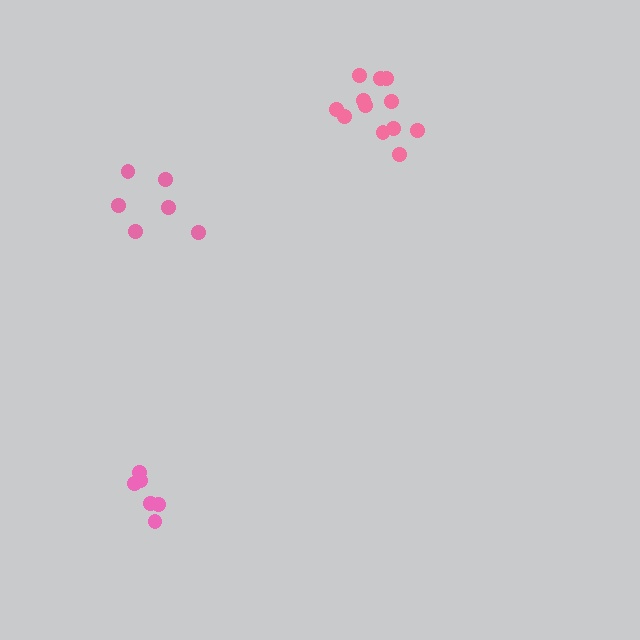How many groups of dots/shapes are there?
There are 3 groups.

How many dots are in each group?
Group 1: 6 dots, Group 2: 6 dots, Group 3: 12 dots (24 total).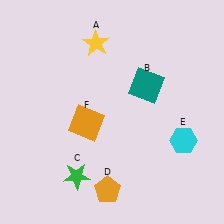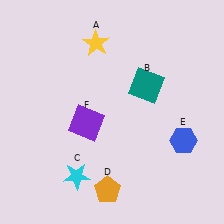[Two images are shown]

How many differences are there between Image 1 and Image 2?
There are 3 differences between the two images.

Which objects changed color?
C changed from green to cyan. E changed from cyan to blue. F changed from orange to purple.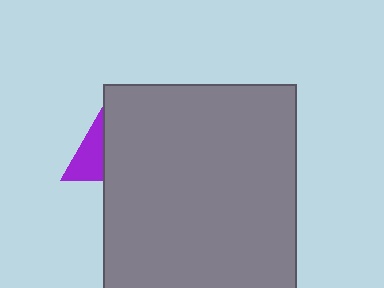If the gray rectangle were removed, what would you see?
You would see the complete purple triangle.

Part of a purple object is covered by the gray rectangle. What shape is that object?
It is a triangle.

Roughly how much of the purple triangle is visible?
A small part of it is visible (roughly 32%).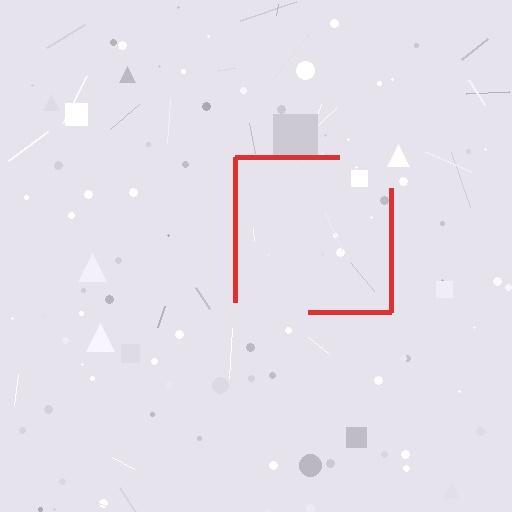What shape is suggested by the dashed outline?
The dashed outline suggests a square.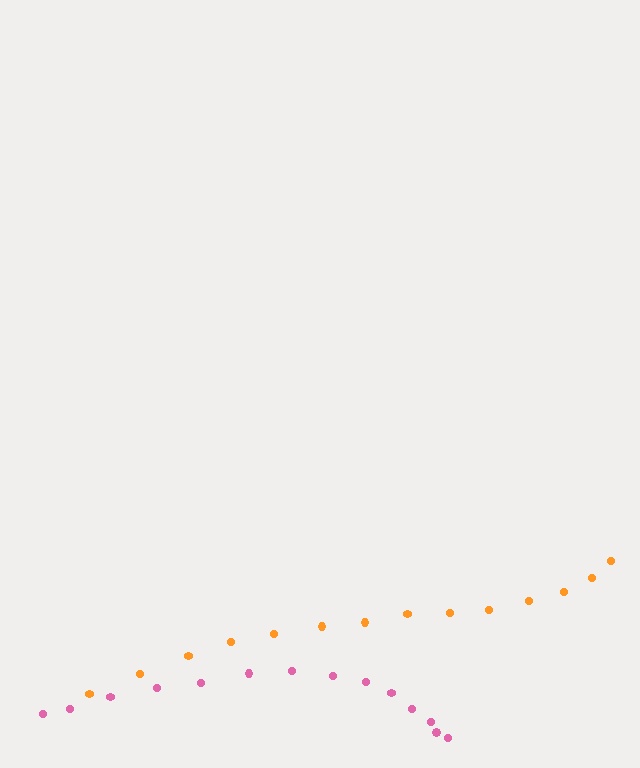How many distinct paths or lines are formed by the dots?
There are 2 distinct paths.